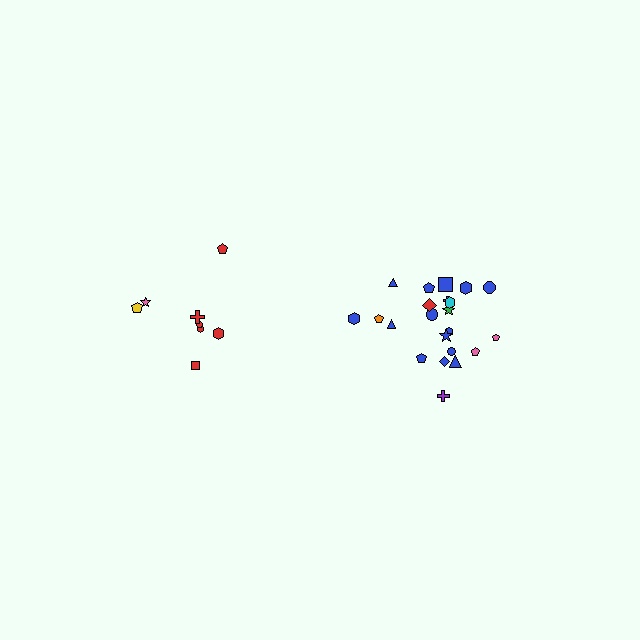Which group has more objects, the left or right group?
The right group.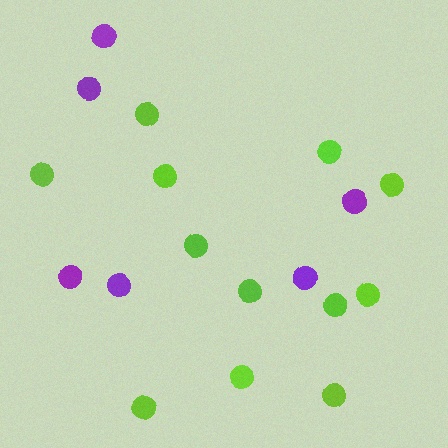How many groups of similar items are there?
There are 2 groups: one group of purple circles (6) and one group of lime circles (12).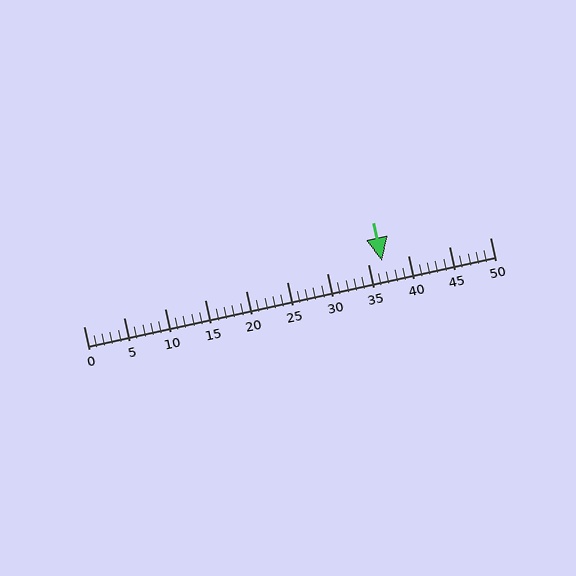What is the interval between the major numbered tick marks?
The major tick marks are spaced 5 units apart.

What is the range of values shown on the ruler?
The ruler shows values from 0 to 50.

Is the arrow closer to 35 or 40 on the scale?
The arrow is closer to 35.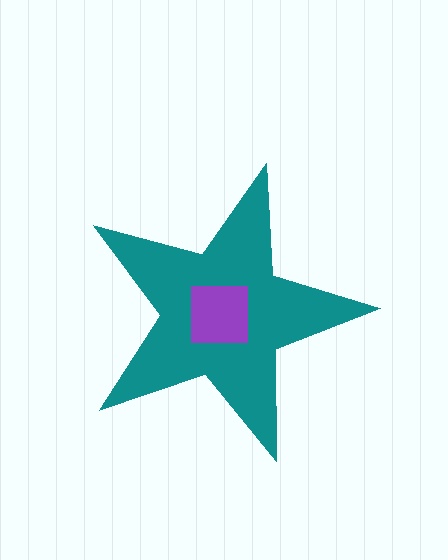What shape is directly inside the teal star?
The purple square.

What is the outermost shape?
The teal star.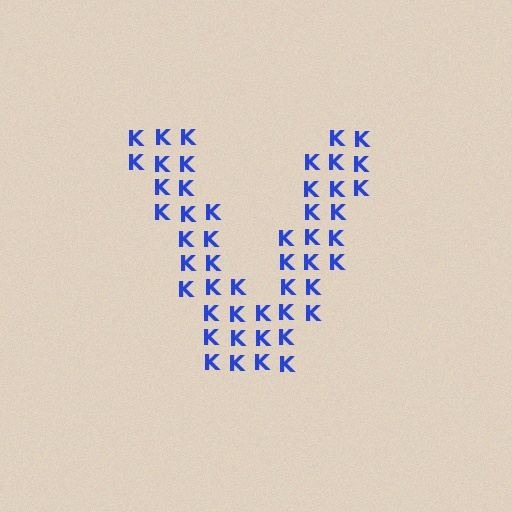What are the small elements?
The small elements are letter K's.